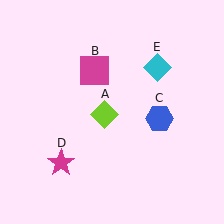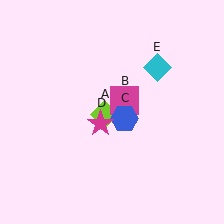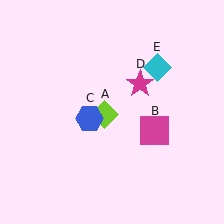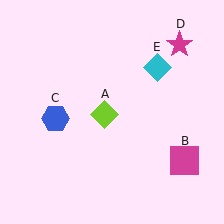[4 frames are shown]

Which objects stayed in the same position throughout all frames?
Lime diamond (object A) and cyan diamond (object E) remained stationary.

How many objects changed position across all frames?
3 objects changed position: magenta square (object B), blue hexagon (object C), magenta star (object D).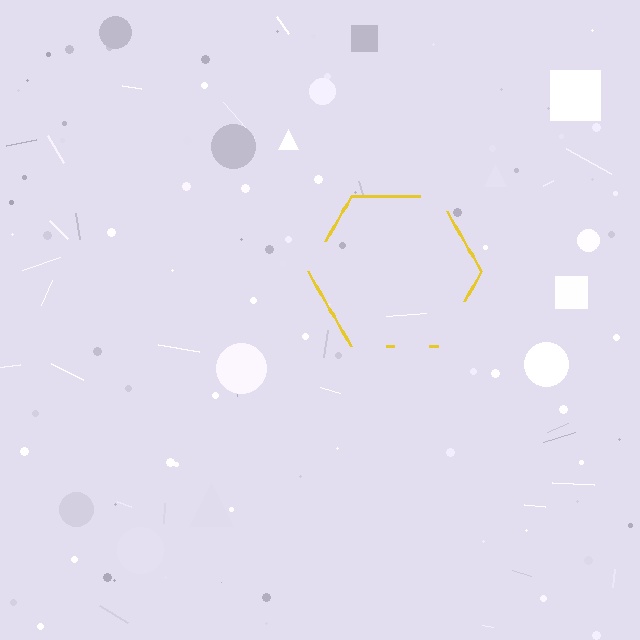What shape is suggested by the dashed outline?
The dashed outline suggests a hexagon.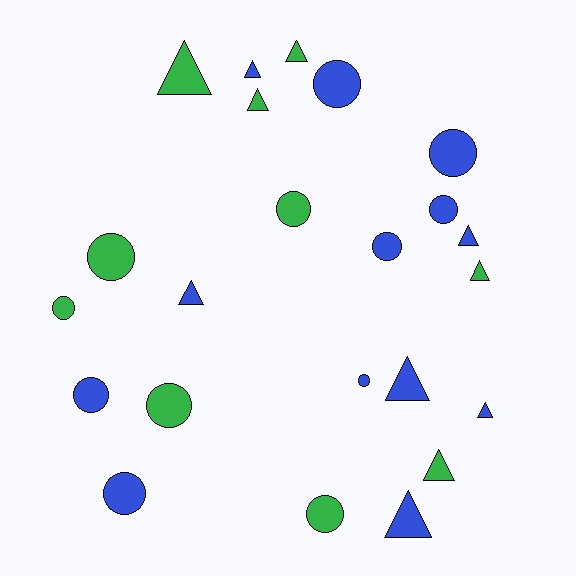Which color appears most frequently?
Blue, with 13 objects.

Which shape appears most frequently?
Circle, with 12 objects.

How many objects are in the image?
There are 23 objects.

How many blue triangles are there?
There are 6 blue triangles.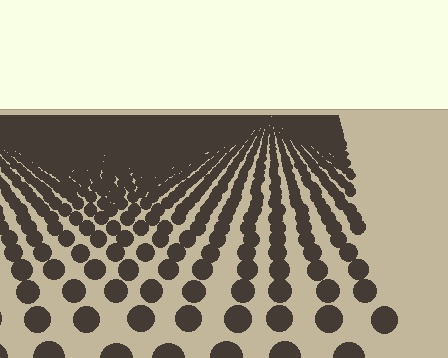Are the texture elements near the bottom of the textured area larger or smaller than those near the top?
Larger. Near the bottom, elements are closer to the viewer and appear at a bigger on-screen size.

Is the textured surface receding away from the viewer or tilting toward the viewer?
The surface is receding away from the viewer. Texture elements get smaller and denser toward the top.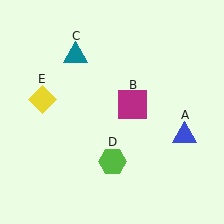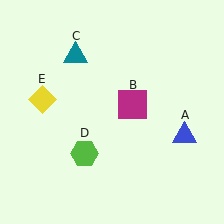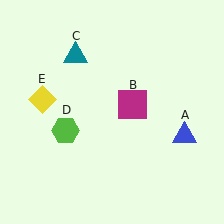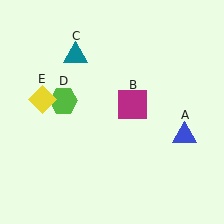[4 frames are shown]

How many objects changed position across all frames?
1 object changed position: lime hexagon (object D).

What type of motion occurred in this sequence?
The lime hexagon (object D) rotated clockwise around the center of the scene.